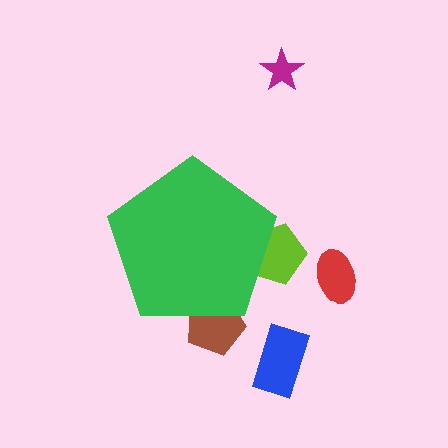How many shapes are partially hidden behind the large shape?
2 shapes are partially hidden.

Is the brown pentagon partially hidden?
Yes, the brown pentagon is partially hidden behind the green pentagon.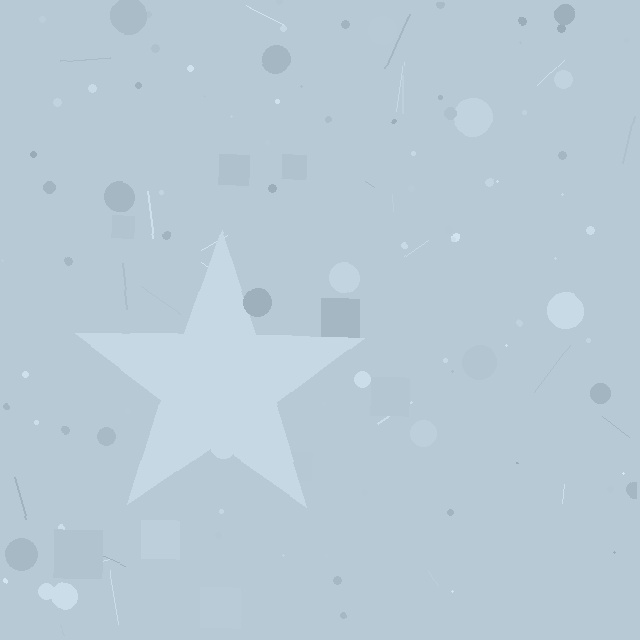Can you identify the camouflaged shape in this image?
The camouflaged shape is a star.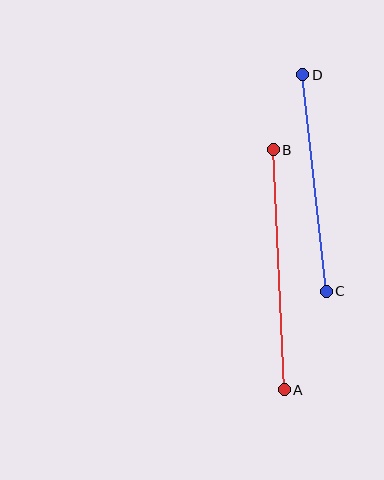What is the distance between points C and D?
The distance is approximately 218 pixels.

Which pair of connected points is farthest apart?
Points A and B are farthest apart.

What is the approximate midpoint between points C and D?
The midpoint is at approximately (314, 183) pixels.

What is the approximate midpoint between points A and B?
The midpoint is at approximately (279, 270) pixels.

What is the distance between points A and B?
The distance is approximately 240 pixels.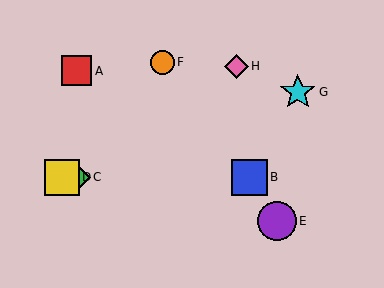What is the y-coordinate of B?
Object B is at y≈177.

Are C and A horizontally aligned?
No, C is at y≈177 and A is at y≈71.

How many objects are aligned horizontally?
3 objects (B, C, D) are aligned horizontally.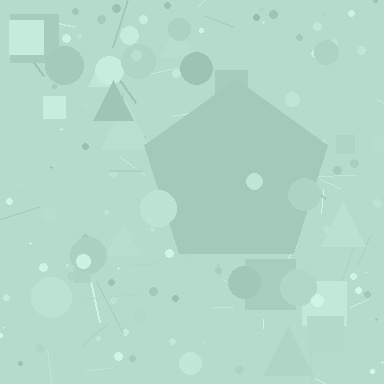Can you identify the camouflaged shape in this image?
The camouflaged shape is a pentagon.